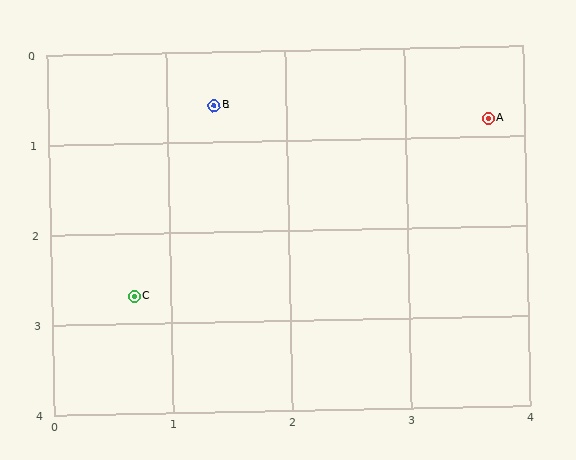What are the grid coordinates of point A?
Point A is at approximately (3.7, 0.8).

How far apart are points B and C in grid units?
Points B and C are about 2.2 grid units apart.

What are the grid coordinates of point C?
Point C is at approximately (0.7, 2.7).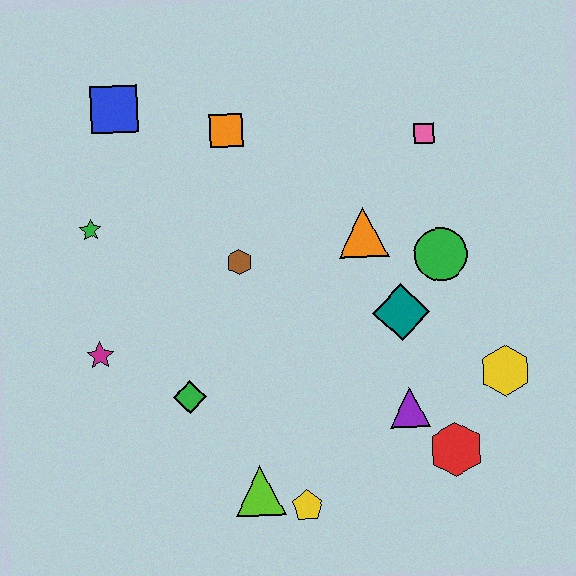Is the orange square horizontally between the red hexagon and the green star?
Yes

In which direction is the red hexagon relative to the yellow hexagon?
The red hexagon is below the yellow hexagon.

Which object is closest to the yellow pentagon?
The lime triangle is closest to the yellow pentagon.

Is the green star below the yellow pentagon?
No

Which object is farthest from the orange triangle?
The magenta star is farthest from the orange triangle.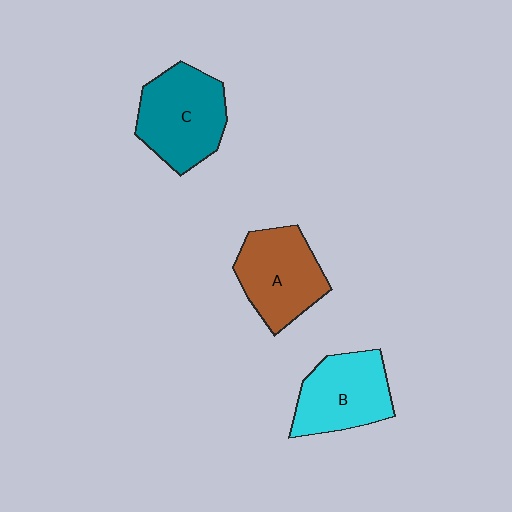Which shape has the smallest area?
Shape B (cyan).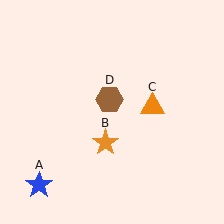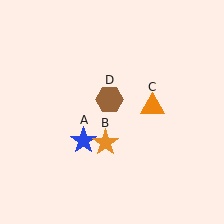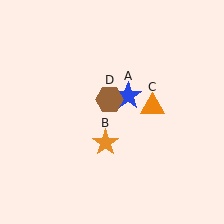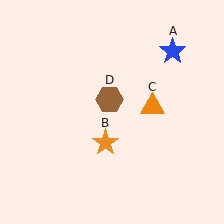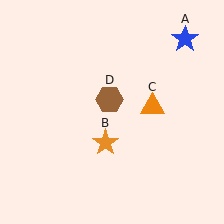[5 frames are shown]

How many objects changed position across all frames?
1 object changed position: blue star (object A).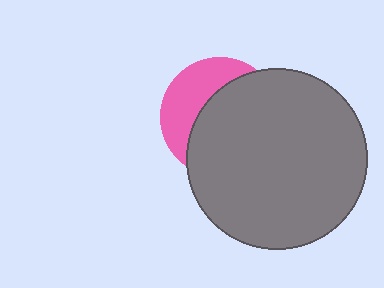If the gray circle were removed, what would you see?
You would see the complete pink circle.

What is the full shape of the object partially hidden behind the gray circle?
The partially hidden object is a pink circle.